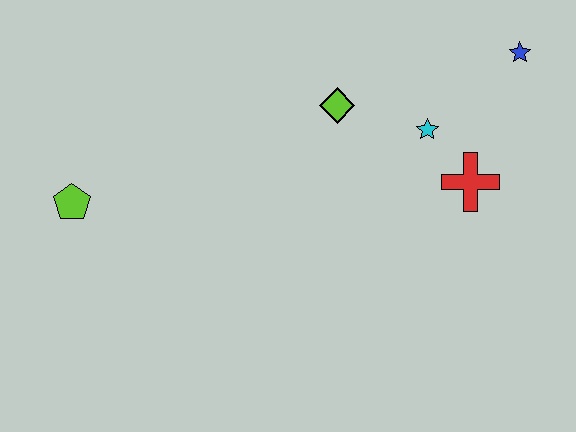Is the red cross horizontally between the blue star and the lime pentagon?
Yes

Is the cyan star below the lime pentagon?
No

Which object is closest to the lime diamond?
The cyan star is closest to the lime diamond.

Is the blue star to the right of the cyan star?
Yes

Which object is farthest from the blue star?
The lime pentagon is farthest from the blue star.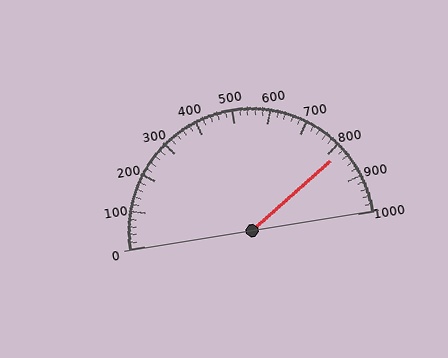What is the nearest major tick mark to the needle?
The nearest major tick mark is 800.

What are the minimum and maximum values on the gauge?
The gauge ranges from 0 to 1000.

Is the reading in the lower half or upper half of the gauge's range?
The reading is in the upper half of the range (0 to 1000).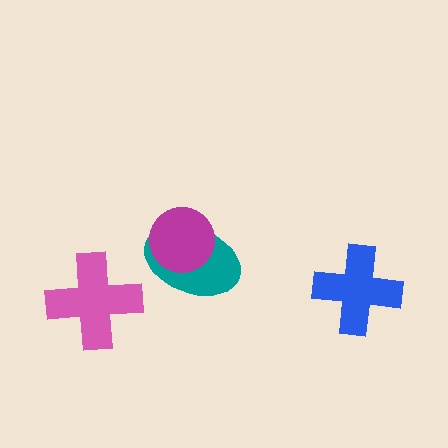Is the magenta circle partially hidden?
No, no other shape covers it.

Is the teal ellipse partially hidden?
Yes, it is partially covered by another shape.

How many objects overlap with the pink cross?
0 objects overlap with the pink cross.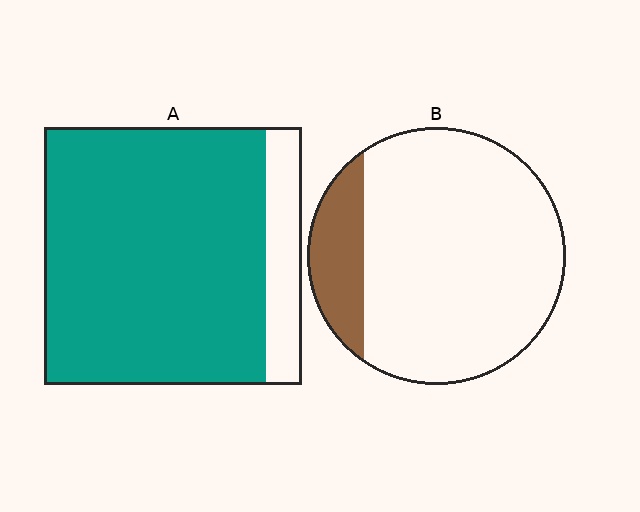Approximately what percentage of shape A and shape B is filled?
A is approximately 85% and B is approximately 15%.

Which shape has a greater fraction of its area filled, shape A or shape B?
Shape A.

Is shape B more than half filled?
No.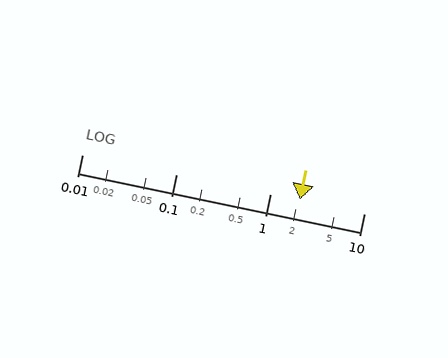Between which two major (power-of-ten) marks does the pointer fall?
The pointer is between 1 and 10.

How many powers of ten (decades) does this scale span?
The scale spans 3 decades, from 0.01 to 10.